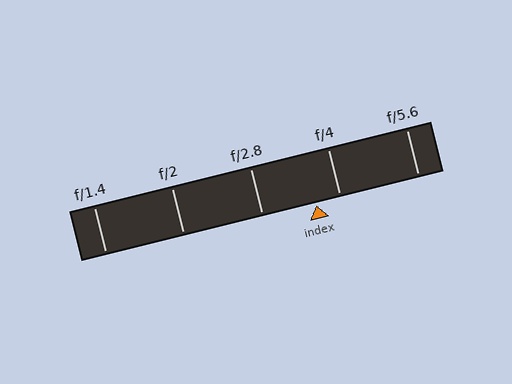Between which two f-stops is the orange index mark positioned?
The index mark is between f/2.8 and f/4.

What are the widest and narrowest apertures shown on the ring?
The widest aperture shown is f/1.4 and the narrowest is f/5.6.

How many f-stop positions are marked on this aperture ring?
There are 5 f-stop positions marked.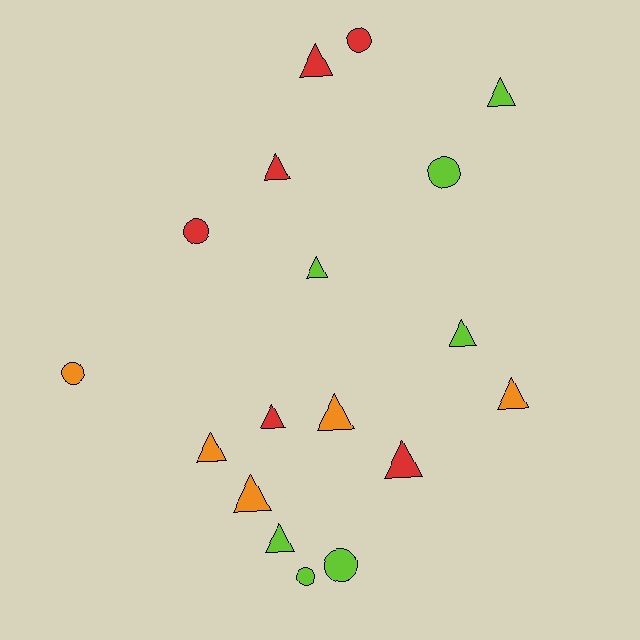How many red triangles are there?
There are 4 red triangles.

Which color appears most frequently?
Lime, with 7 objects.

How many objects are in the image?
There are 18 objects.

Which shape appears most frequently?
Triangle, with 12 objects.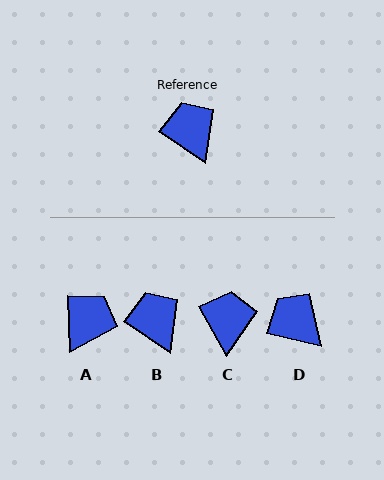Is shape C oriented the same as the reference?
No, it is off by about 26 degrees.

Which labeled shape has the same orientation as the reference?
B.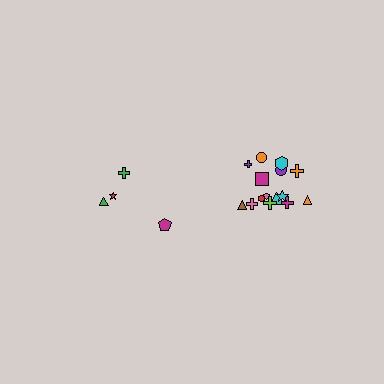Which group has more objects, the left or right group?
The right group.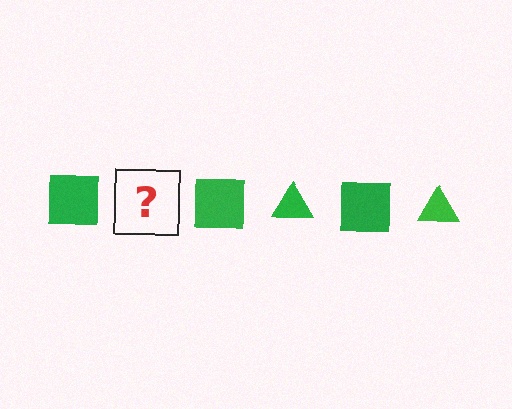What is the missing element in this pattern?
The missing element is a green triangle.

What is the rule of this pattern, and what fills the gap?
The rule is that the pattern cycles through square, triangle shapes in green. The gap should be filled with a green triangle.